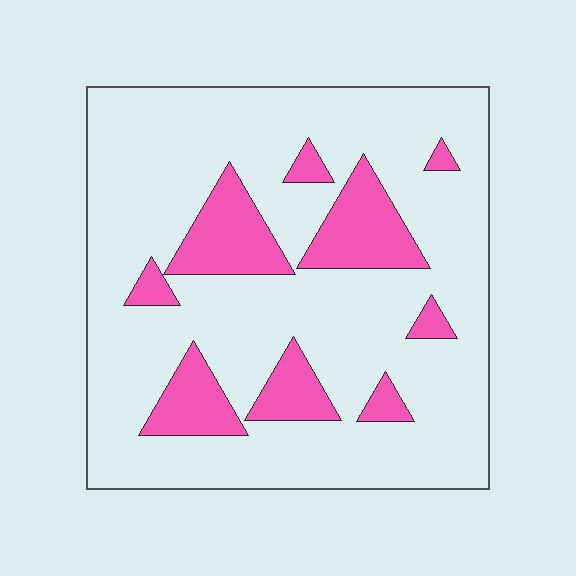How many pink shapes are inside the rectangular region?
9.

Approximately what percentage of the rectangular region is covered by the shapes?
Approximately 20%.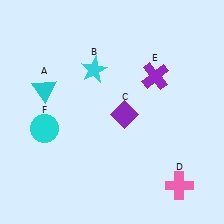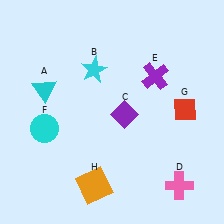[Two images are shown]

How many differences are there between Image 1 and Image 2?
There are 2 differences between the two images.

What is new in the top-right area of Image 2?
A red diamond (G) was added in the top-right area of Image 2.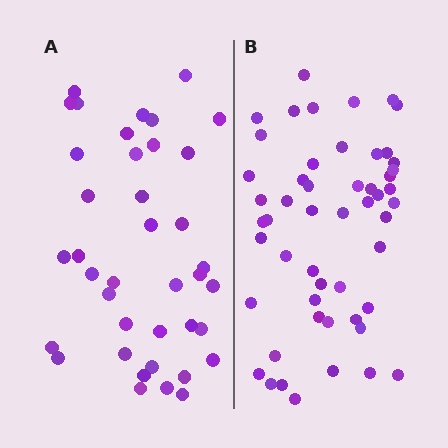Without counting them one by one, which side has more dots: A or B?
Region B (the right region) has more dots.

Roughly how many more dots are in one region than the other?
Region B has approximately 15 more dots than region A.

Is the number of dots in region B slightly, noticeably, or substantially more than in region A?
Region B has noticeably more, but not dramatically so. The ratio is roughly 1.3 to 1.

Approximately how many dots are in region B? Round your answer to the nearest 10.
About 50 dots. (The exact count is 52, which rounds to 50.)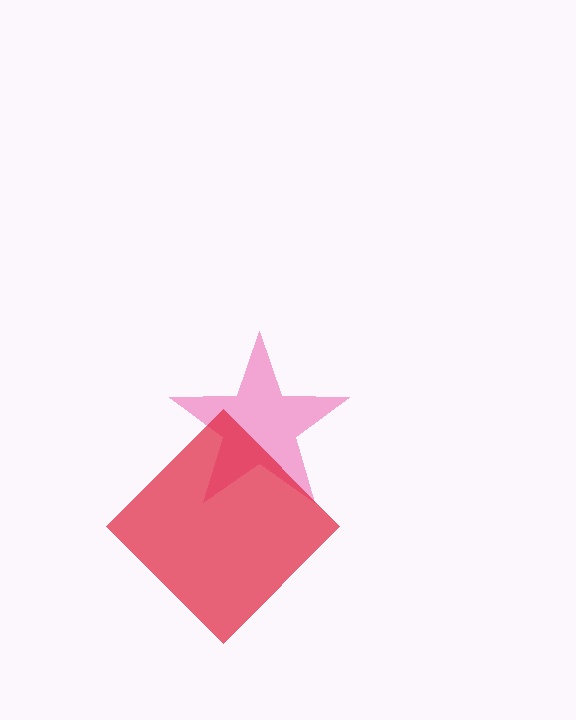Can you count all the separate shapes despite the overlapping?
Yes, there are 2 separate shapes.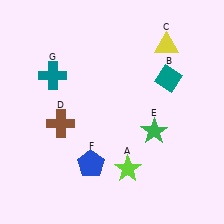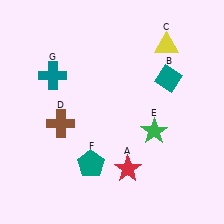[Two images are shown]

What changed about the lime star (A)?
In Image 1, A is lime. In Image 2, it changed to red.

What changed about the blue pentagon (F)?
In Image 1, F is blue. In Image 2, it changed to teal.